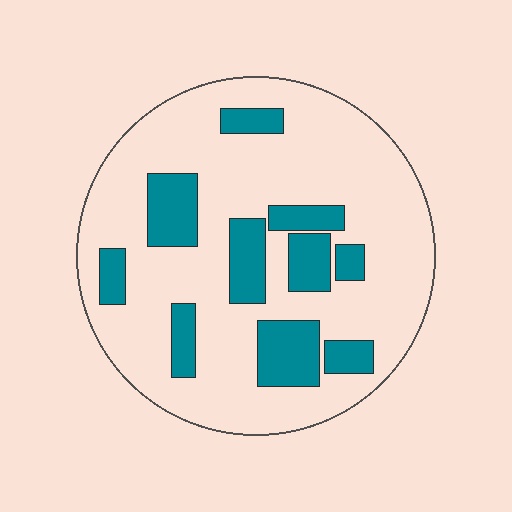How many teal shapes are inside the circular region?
10.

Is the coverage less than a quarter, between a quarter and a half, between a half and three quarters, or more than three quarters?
Less than a quarter.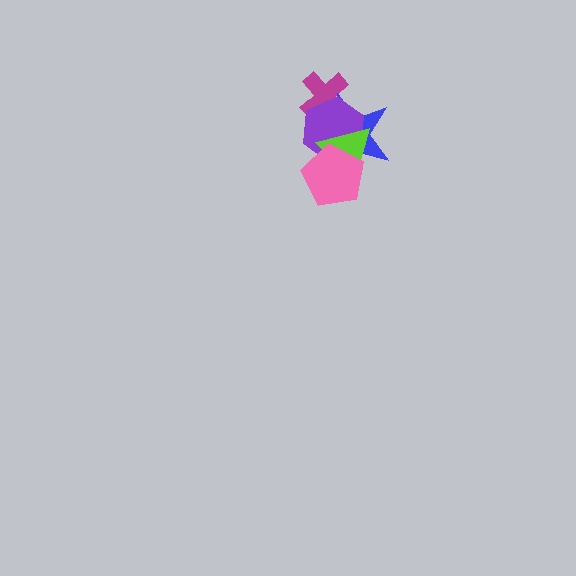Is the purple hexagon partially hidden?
Yes, it is partially covered by another shape.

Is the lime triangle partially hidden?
Yes, it is partially covered by another shape.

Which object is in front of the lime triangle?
The pink pentagon is in front of the lime triangle.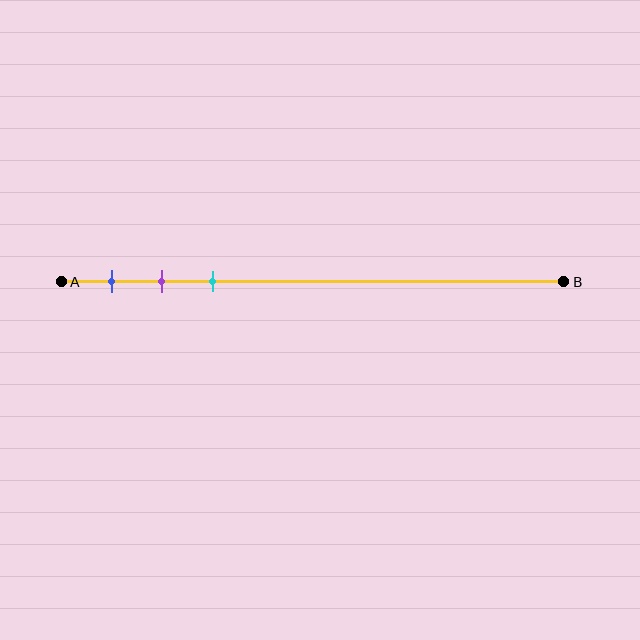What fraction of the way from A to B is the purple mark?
The purple mark is approximately 20% (0.2) of the way from A to B.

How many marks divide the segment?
There are 3 marks dividing the segment.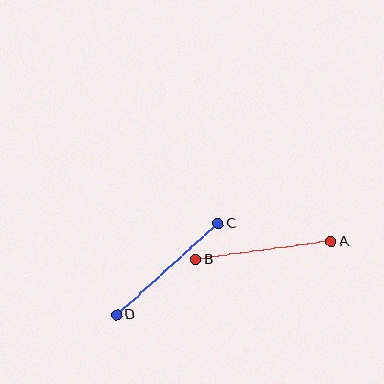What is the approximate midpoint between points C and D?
The midpoint is at approximately (167, 269) pixels.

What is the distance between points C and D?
The distance is approximately 137 pixels.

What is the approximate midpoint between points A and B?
The midpoint is at approximately (264, 251) pixels.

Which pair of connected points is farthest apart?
Points C and D are farthest apart.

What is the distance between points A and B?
The distance is approximately 137 pixels.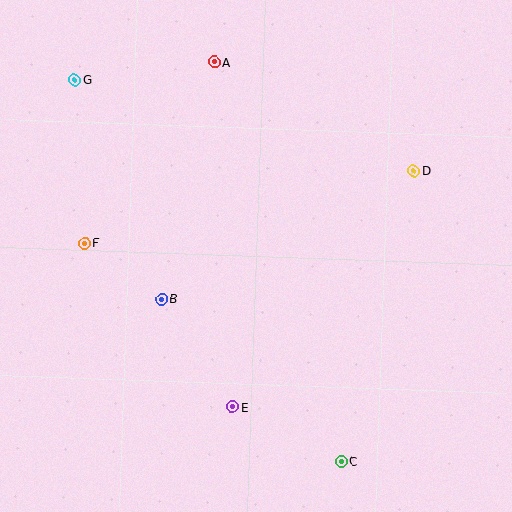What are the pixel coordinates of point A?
Point A is at (214, 62).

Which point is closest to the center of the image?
Point B at (161, 299) is closest to the center.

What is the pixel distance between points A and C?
The distance between A and C is 419 pixels.